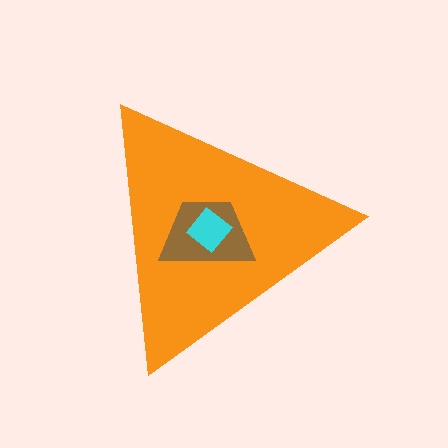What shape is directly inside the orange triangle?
The brown trapezoid.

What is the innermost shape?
The cyan diamond.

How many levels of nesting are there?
3.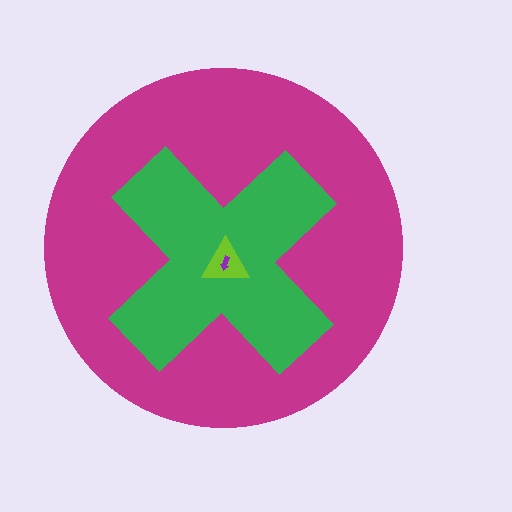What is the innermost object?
The purple arrow.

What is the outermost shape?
The magenta circle.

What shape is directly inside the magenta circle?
The green cross.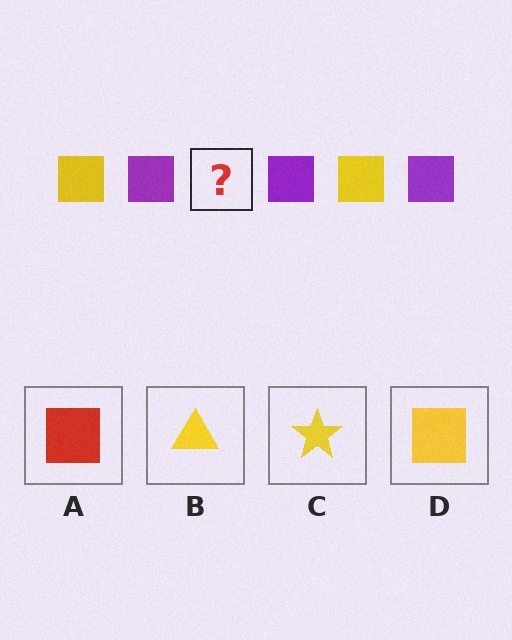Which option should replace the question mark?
Option D.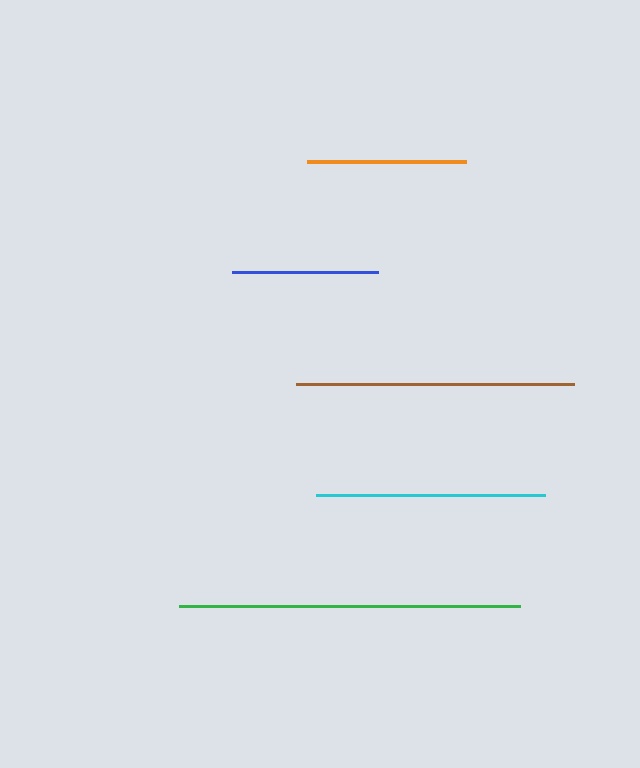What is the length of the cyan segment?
The cyan segment is approximately 229 pixels long.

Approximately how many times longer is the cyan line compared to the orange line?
The cyan line is approximately 1.4 times the length of the orange line.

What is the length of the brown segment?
The brown segment is approximately 278 pixels long.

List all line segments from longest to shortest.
From longest to shortest: green, brown, cyan, orange, blue.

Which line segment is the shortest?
The blue line is the shortest at approximately 146 pixels.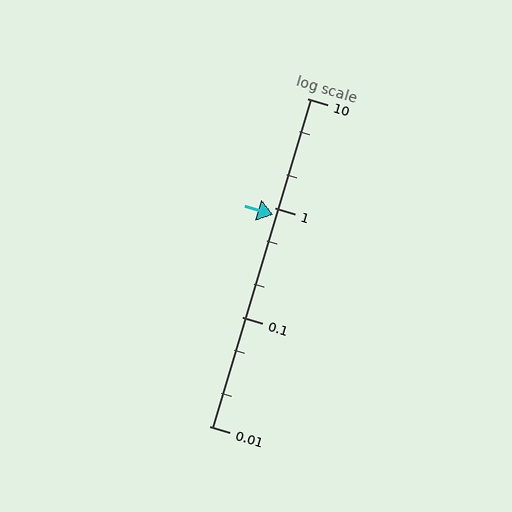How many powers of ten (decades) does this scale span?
The scale spans 3 decades, from 0.01 to 10.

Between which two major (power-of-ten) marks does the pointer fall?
The pointer is between 0.1 and 1.